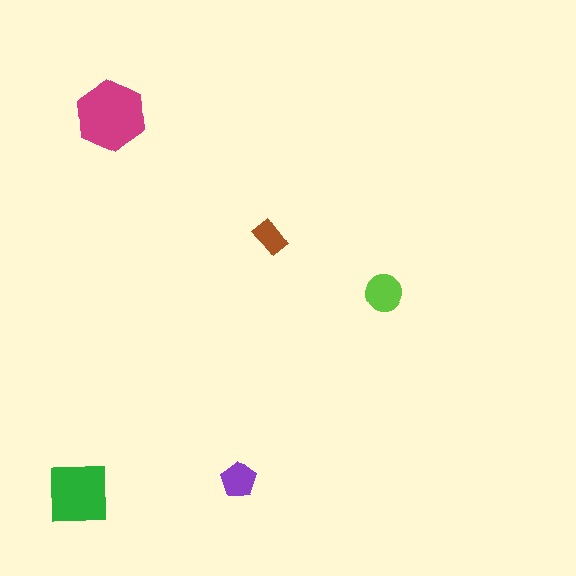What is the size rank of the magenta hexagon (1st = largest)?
1st.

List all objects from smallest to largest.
The brown rectangle, the purple pentagon, the lime circle, the green square, the magenta hexagon.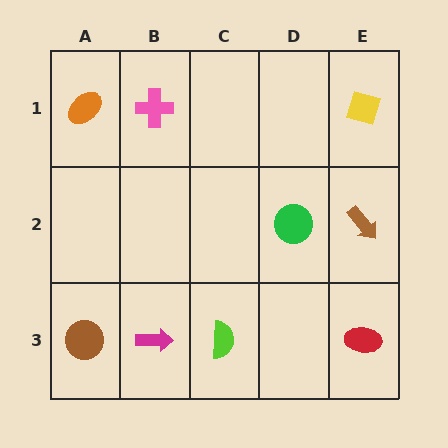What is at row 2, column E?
A brown arrow.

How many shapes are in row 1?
3 shapes.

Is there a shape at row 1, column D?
No, that cell is empty.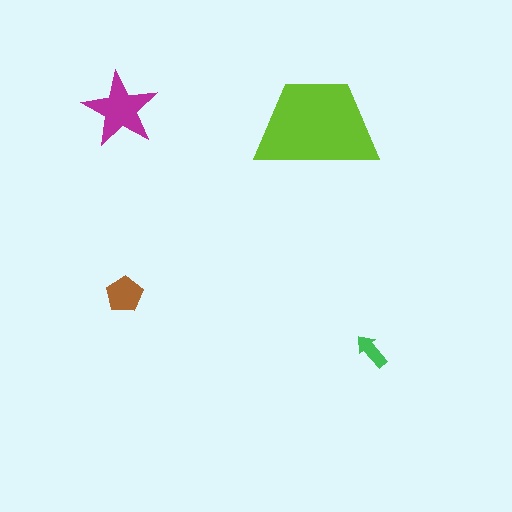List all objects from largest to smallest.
The lime trapezoid, the magenta star, the brown pentagon, the green arrow.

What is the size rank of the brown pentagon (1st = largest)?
3rd.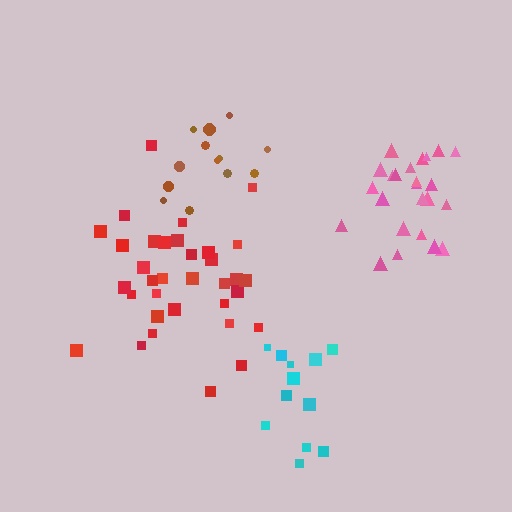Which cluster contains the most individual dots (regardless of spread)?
Red (34).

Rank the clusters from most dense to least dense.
pink, red, brown, cyan.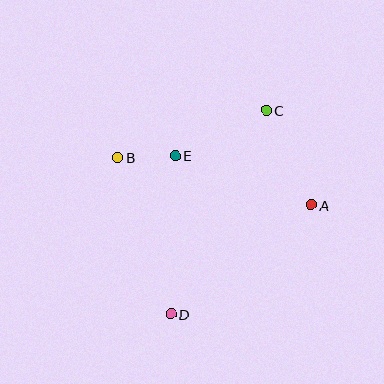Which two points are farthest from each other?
Points C and D are farthest from each other.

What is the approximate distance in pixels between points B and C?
The distance between B and C is approximately 156 pixels.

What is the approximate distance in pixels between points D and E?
The distance between D and E is approximately 159 pixels.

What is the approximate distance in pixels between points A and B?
The distance between A and B is approximately 199 pixels.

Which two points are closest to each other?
Points B and E are closest to each other.